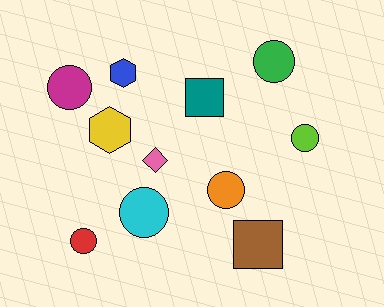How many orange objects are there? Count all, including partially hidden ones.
There is 1 orange object.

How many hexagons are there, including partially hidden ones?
There are 2 hexagons.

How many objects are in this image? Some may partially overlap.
There are 11 objects.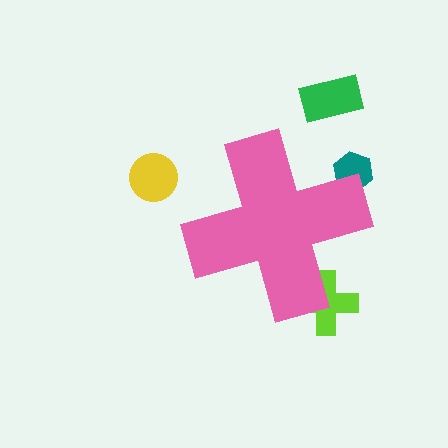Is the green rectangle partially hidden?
No, the green rectangle is fully visible.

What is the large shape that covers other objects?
A pink cross.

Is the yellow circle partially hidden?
No, the yellow circle is fully visible.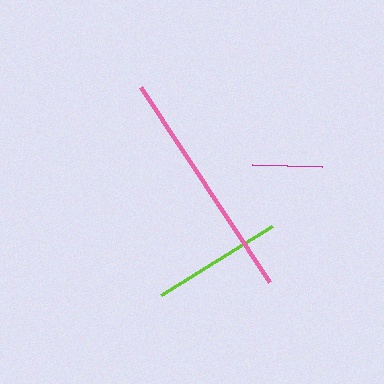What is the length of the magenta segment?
The magenta segment is approximately 70 pixels long.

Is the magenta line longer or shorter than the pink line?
The pink line is longer than the magenta line.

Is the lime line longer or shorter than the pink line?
The pink line is longer than the lime line.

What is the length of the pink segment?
The pink segment is approximately 234 pixels long.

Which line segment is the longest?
The pink line is the longest at approximately 234 pixels.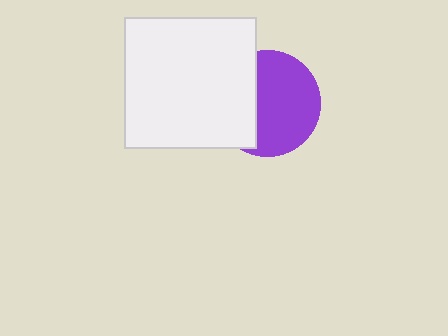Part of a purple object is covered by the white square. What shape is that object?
It is a circle.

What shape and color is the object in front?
The object in front is a white square.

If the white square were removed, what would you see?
You would see the complete purple circle.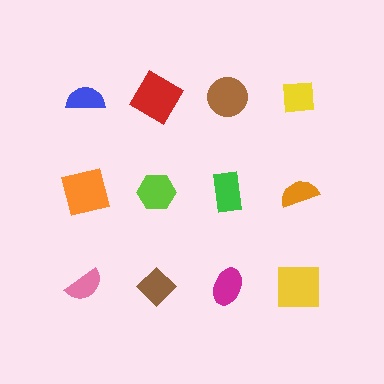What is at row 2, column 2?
A lime hexagon.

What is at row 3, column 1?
A pink semicircle.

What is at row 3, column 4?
A yellow square.